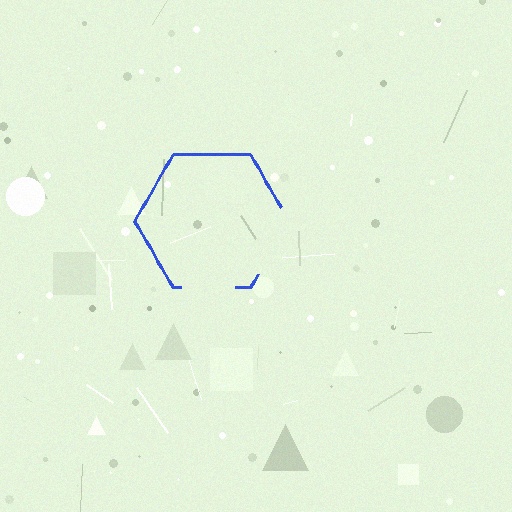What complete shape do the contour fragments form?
The contour fragments form a hexagon.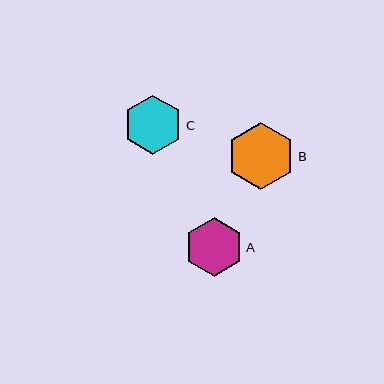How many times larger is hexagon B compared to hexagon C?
Hexagon B is approximately 1.1 times the size of hexagon C.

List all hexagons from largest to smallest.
From largest to smallest: B, C, A.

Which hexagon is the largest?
Hexagon B is the largest with a size of approximately 68 pixels.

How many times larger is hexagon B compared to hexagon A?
Hexagon B is approximately 1.2 times the size of hexagon A.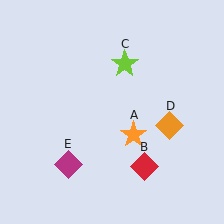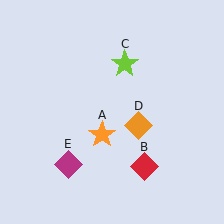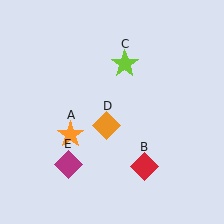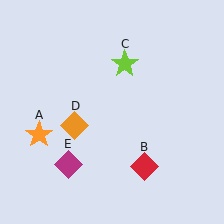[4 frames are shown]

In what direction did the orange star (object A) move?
The orange star (object A) moved left.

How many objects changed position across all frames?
2 objects changed position: orange star (object A), orange diamond (object D).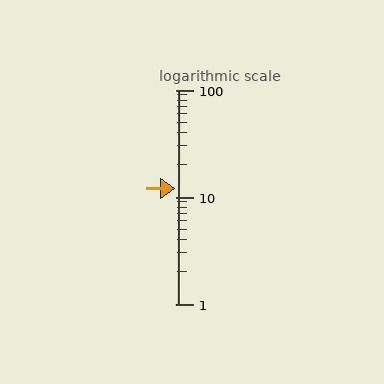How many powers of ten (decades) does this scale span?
The scale spans 2 decades, from 1 to 100.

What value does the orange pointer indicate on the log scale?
The pointer indicates approximately 12.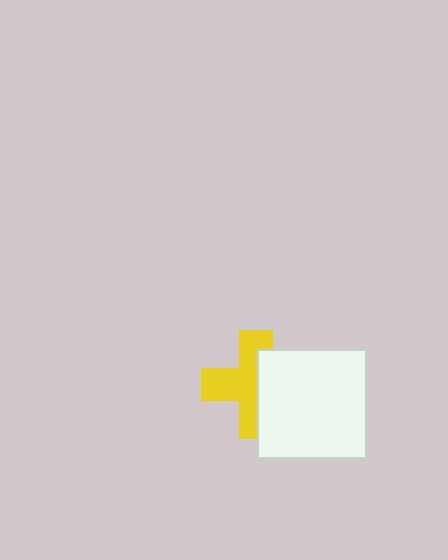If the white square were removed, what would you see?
You would see the complete yellow cross.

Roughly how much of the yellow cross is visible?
About half of it is visible (roughly 57%).